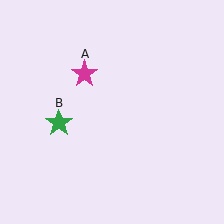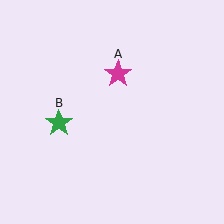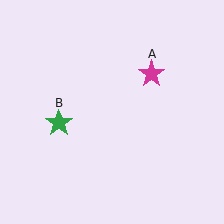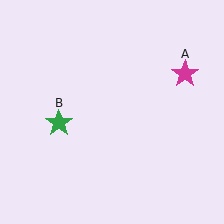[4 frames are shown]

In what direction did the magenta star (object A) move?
The magenta star (object A) moved right.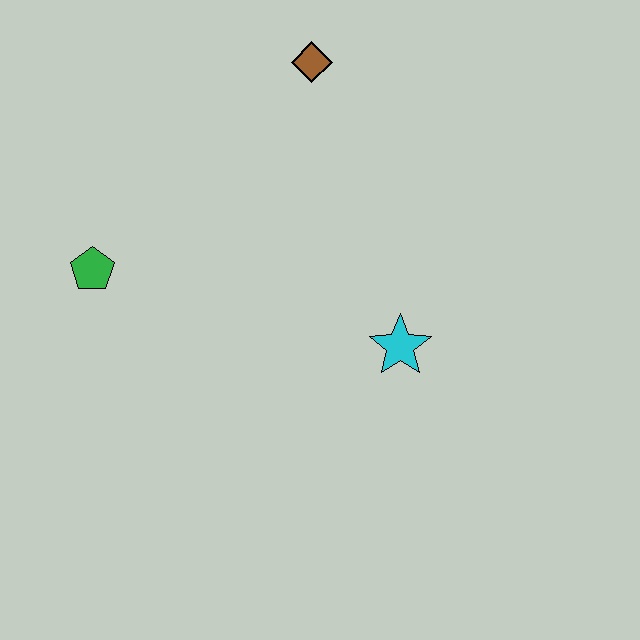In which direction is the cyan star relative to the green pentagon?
The cyan star is to the right of the green pentagon.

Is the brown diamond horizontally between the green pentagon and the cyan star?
Yes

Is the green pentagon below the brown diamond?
Yes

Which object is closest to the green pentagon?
The brown diamond is closest to the green pentagon.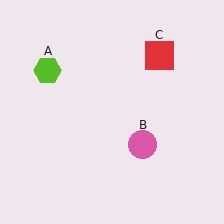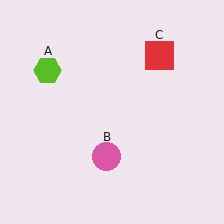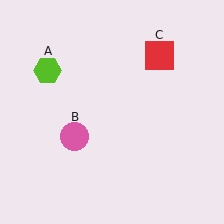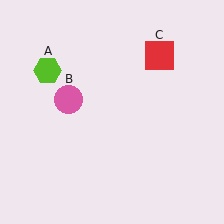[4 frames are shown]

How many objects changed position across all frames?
1 object changed position: pink circle (object B).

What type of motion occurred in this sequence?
The pink circle (object B) rotated clockwise around the center of the scene.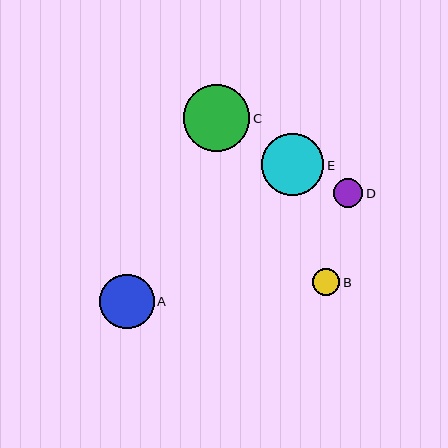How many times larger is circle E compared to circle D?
Circle E is approximately 2.2 times the size of circle D.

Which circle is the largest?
Circle C is the largest with a size of approximately 67 pixels.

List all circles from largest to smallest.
From largest to smallest: C, E, A, D, B.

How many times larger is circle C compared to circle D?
Circle C is approximately 2.3 times the size of circle D.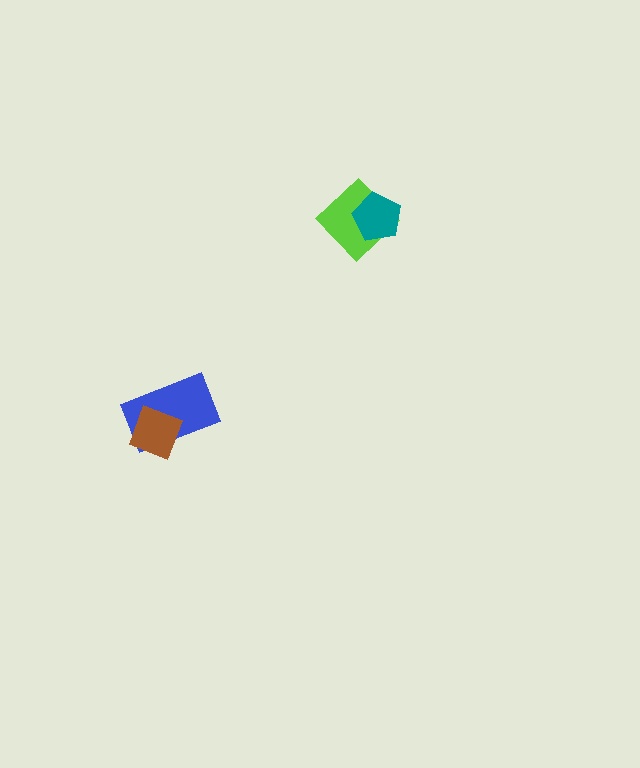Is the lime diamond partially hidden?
Yes, it is partially covered by another shape.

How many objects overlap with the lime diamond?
1 object overlaps with the lime diamond.